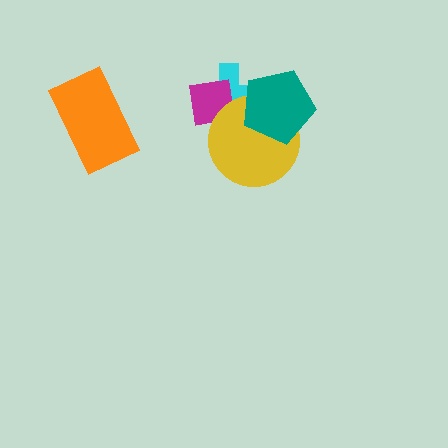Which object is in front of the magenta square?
The yellow circle is in front of the magenta square.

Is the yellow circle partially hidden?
Yes, it is partially covered by another shape.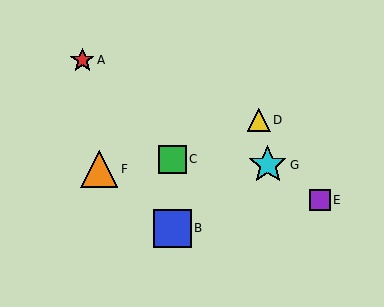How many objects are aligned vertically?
2 objects (B, C) are aligned vertically.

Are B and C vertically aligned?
Yes, both are at x≈172.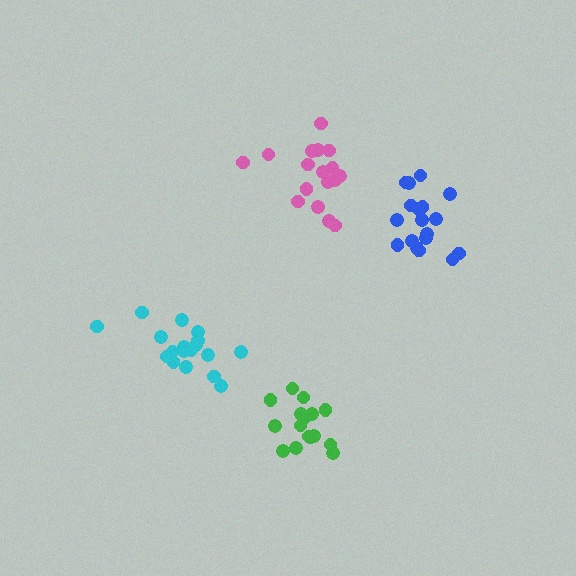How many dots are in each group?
Group 1: 17 dots, Group 2: 18 dots, Group 3: 18 dots, Group 4: 16 dots (69 total).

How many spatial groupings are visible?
There are 4 spatial groupings.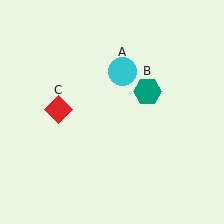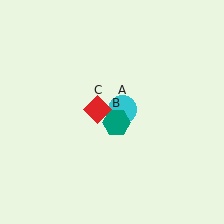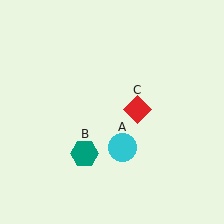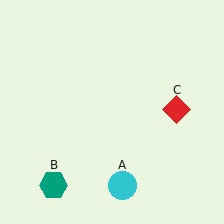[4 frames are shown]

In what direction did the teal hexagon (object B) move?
The teal hexagon (object B) moved down and to the left.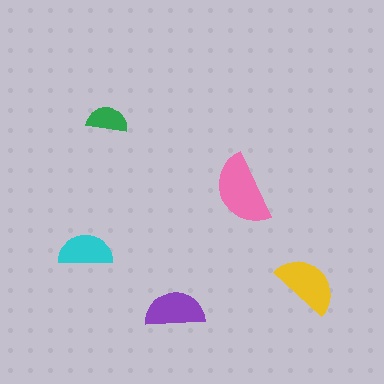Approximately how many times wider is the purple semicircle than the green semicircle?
About 1.5 times wider.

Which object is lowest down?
The purple semicircle is bottommost.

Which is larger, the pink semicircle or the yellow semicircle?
The pink one.